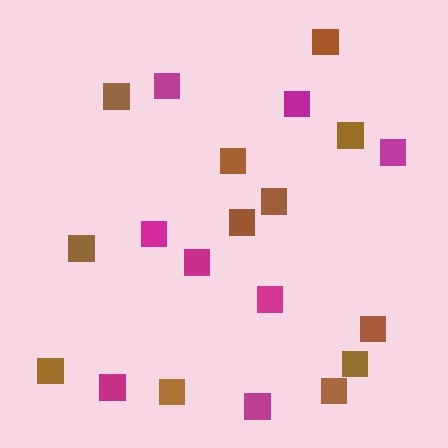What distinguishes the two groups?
There are 2 groups: one group of magenta squares (8) and one group of brown squares (12).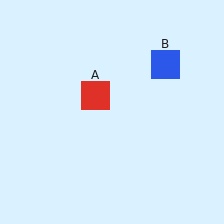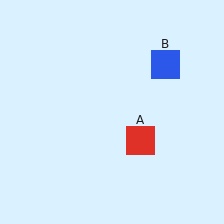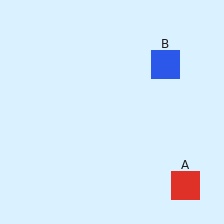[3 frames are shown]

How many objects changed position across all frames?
1 object changed position: red square (object A).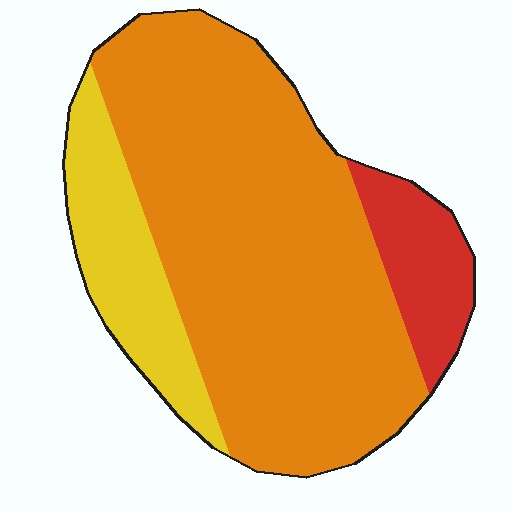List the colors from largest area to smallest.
From largest to smallest: orange, yellow, red.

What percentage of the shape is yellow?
Yellow covers around 20% of the shape.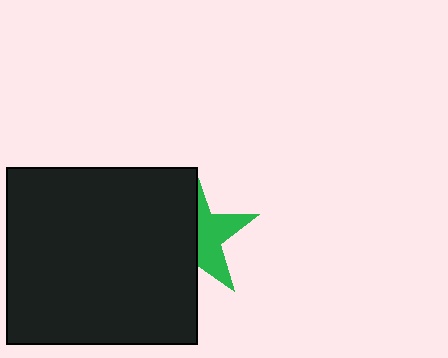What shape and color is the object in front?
The object in front is a black rectangle.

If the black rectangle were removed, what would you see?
You would see the complete green star.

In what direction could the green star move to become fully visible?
The green star could move right. That would shift it out from behind the black rectangle entirely.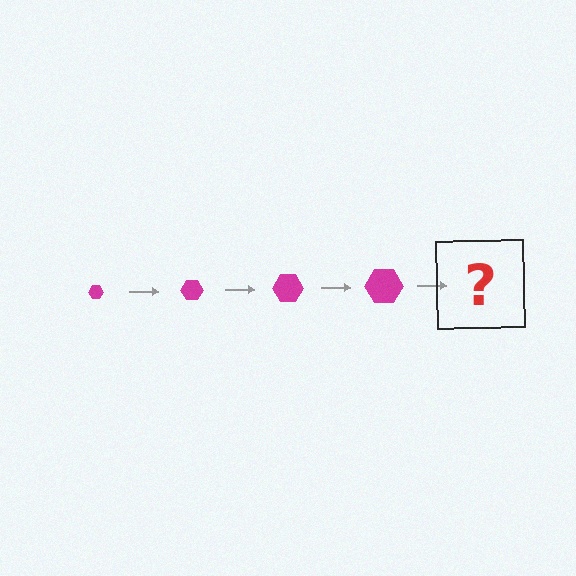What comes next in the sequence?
The next element should be a magenta hexagon, larger than the previous one.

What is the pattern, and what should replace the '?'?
The pattern is that the hexagon gets progressively larger each step. The '?' should be a magenta hexagon, larger than the previous one.